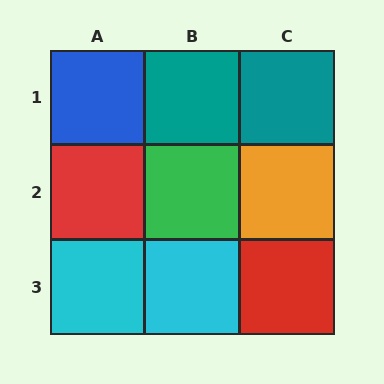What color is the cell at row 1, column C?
Teal.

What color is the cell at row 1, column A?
Blue.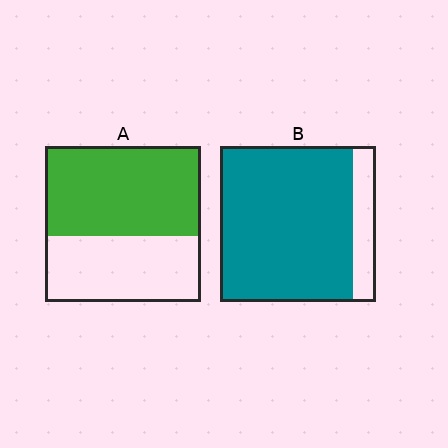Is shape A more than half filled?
Yes.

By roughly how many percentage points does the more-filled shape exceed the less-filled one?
By roughly 30 percentage points (B over A).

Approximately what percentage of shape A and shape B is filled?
A is approximately 60% and B is approximately 85%.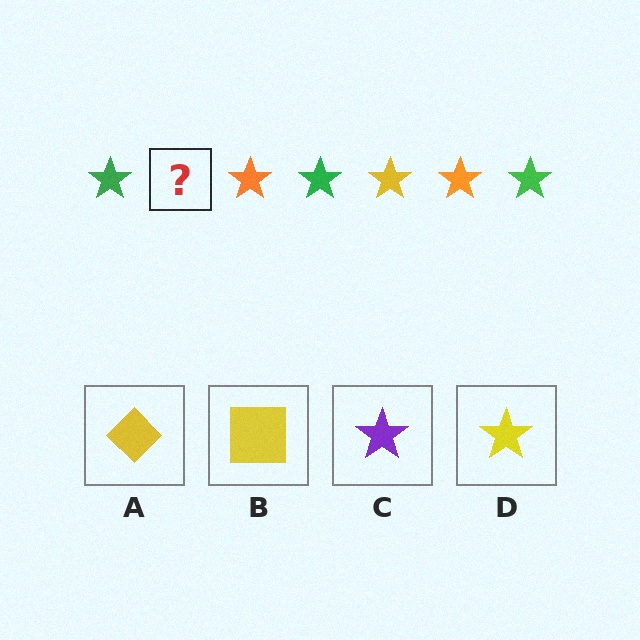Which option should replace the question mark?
Option D.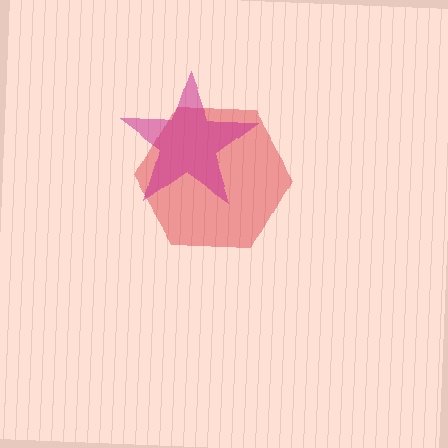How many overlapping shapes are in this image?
There are 2 overlapping shapes in the image.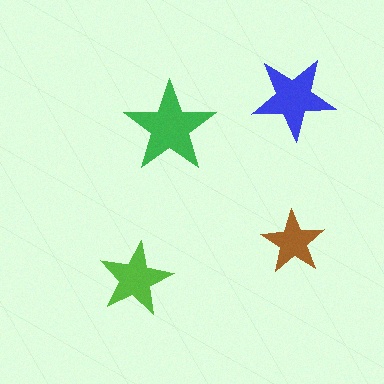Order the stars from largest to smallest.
the green one, the blue one, the lime one, the brown one.